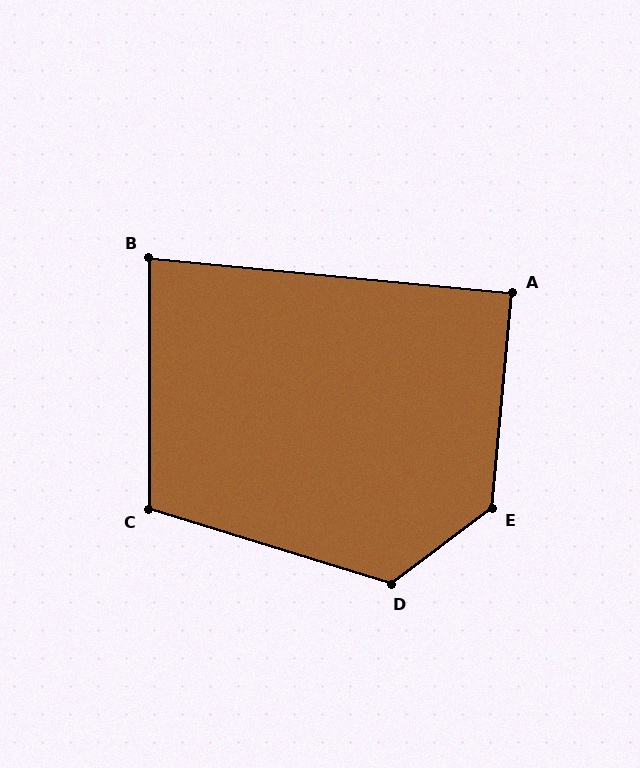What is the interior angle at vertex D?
Approximately 126 degrees (obtuse).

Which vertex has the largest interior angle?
E, at approximately 132 degrees.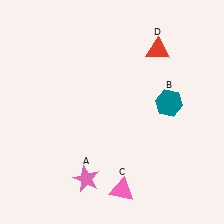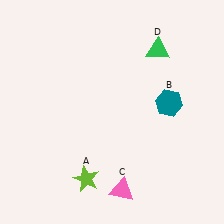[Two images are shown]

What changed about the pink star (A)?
In Image 1, A is pink. In Image 2, it changed to lime.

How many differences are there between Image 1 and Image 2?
There are 2 differences between the two images.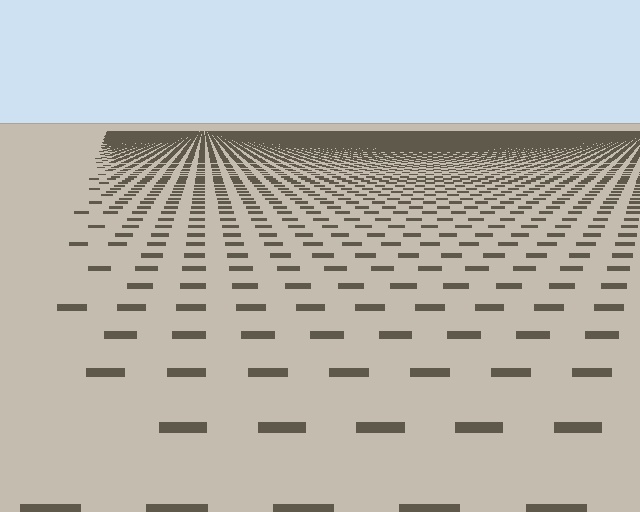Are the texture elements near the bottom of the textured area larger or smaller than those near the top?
Larger. Near the bottom, elements are closer to the viewer and appear at a bigger on-screen size.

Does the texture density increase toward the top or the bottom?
Density increases toward the top.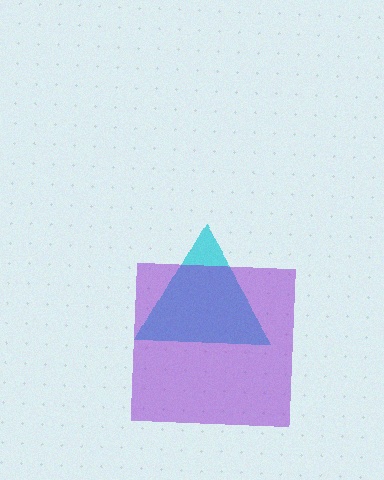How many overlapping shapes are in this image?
There are 2 overlapping shapes in the image.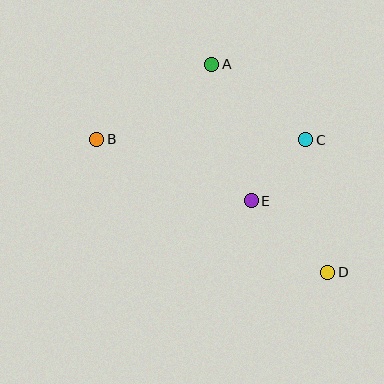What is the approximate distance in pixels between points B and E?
The distance between B and E is approximately 166 pixels.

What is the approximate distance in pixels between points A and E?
The distance between A and E is approximately 142 pixels.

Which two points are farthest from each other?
Points B and D are farthest from each other.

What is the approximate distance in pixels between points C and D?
The distance between C and D is approximately 134 pixels.